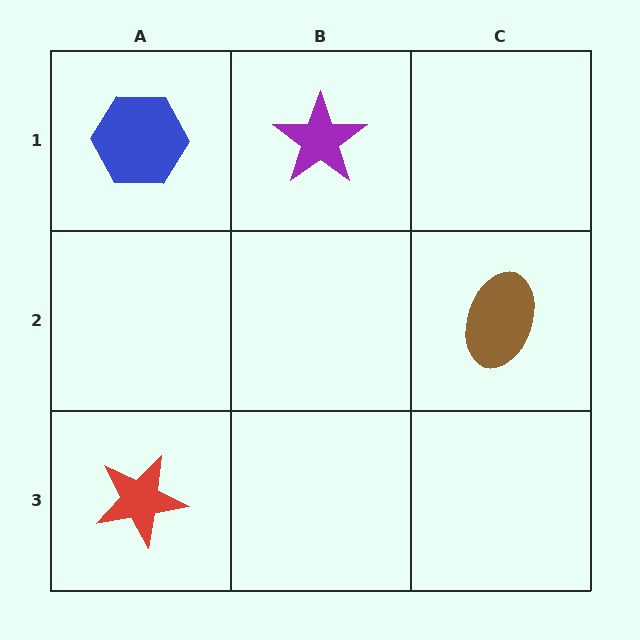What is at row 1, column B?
A purple star.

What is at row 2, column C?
A brown ellipse.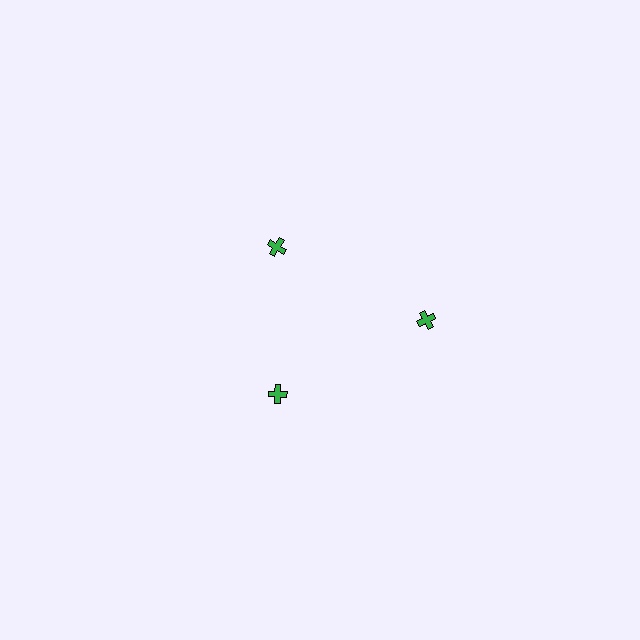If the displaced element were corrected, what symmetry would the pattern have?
It would have 3-fold rotational symmetry — the pattern would map onto itself every 120 degrees.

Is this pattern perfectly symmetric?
No. The 3 green crosses are arranged in a ring, but one element near the 3 o'clock position is pushed outward from the center, breaking the 3-fold rotational symmetry.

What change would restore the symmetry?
The symmetry would be restored by moving it inward, back onto the ring so that all 3 crosses sit at equal angles and equal distance from the center.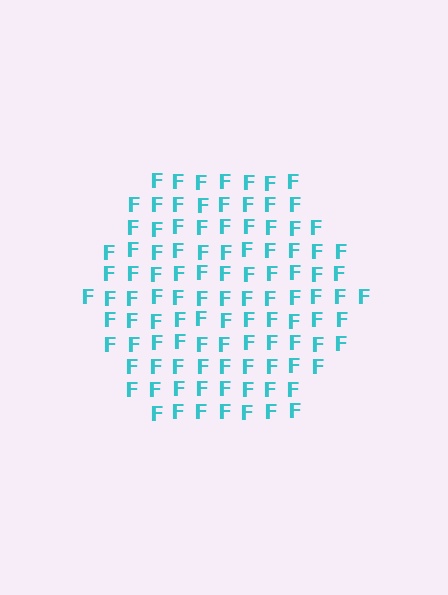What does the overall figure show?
The overall figure shows a hexagon.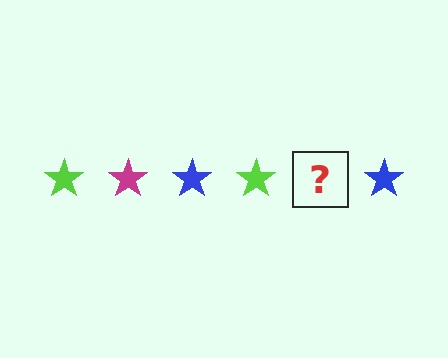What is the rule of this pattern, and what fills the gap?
The rule is that the pattern cycles through lime, magenta, blue stars. The gap should be filled with a magenta star.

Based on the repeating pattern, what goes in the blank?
The blank should be a magenta star.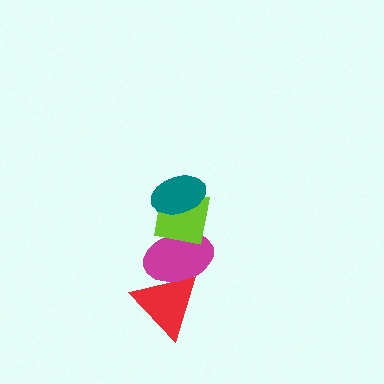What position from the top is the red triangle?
The red triangle is 4th from the top.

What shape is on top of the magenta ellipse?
The lime square is on top of the magenta ellipse.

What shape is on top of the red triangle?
The magenta ellipse is on top of the red triangle.